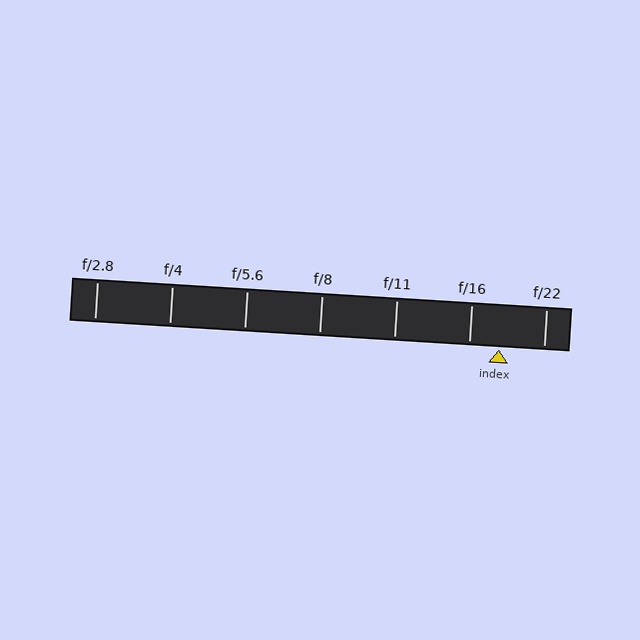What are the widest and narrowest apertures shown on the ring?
The widest aperture shown is f/2.8 and the narrowest is f/22.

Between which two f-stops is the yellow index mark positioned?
The index mark is between f/16 and f/22.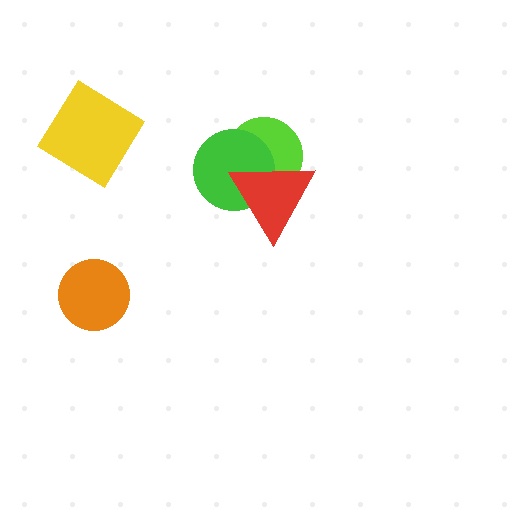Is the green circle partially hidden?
Yes, it is partially covered by another shape.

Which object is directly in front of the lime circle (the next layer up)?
The green circle is directly in front of the lime circle.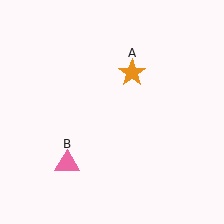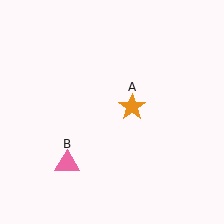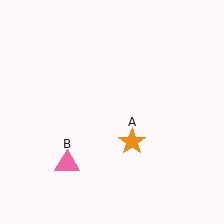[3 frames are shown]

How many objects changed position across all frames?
1 object changed position: orange star (object A).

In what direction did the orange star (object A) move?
The orange star (object A) moved down.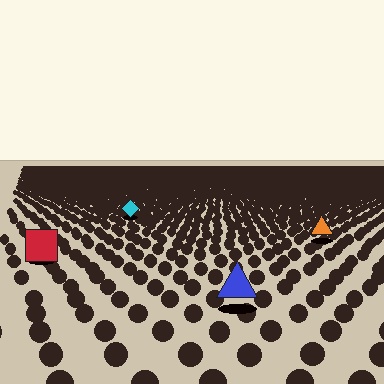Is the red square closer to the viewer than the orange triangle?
Yes. The red square is closer — you can tell from the texture gradient: the ground texture is coarser near it.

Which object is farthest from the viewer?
The cyan diamond is farthest from the viewer. It appears smaller and the ground texture around it is denser.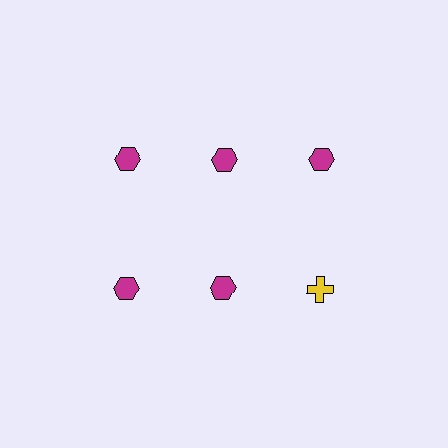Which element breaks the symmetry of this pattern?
The yellow cross in the second row, center column breaks the symmetry. All other shapes are magenta hexagons.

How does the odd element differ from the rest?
It differs in both color (yellow instead of magenta) and shape (cross instead of hexagon).